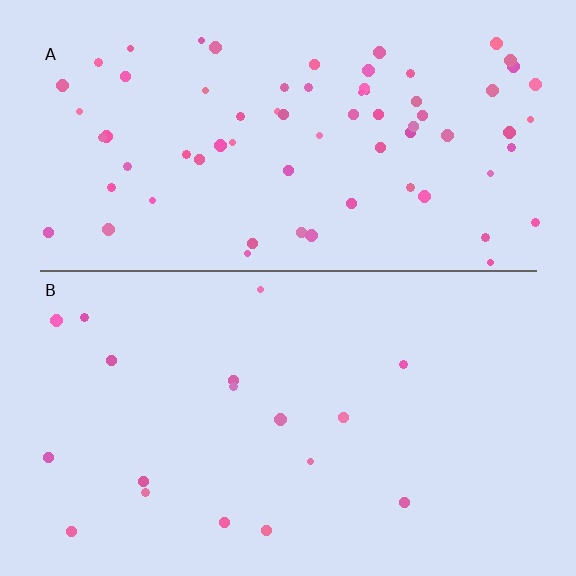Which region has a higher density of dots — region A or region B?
A (the top).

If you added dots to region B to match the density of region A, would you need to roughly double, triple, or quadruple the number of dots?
Approximately quadruple.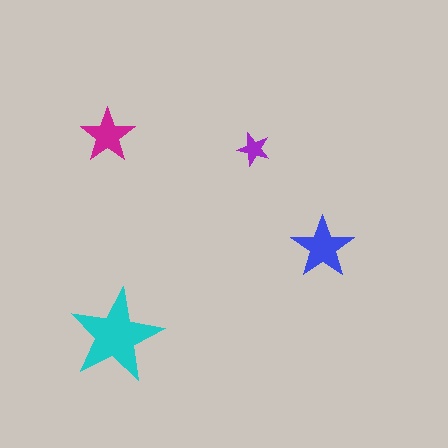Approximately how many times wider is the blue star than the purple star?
About 2 times wider.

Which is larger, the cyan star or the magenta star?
The cyan one.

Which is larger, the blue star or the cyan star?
The cyan one.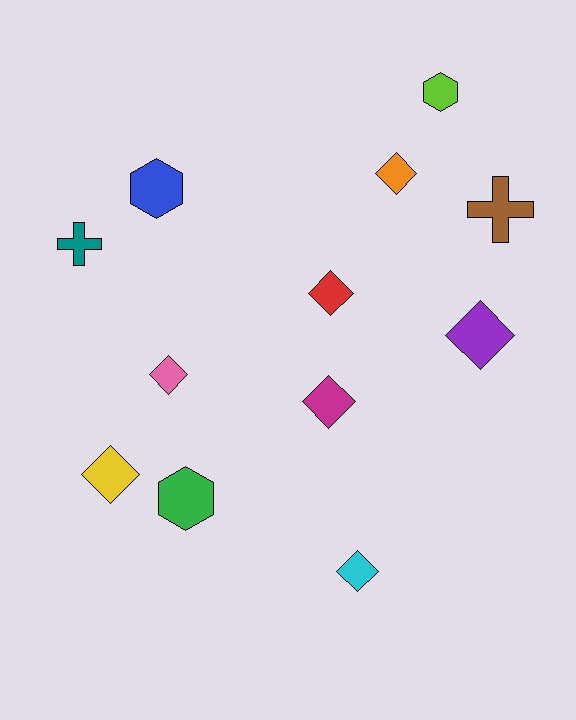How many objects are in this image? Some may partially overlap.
There are 12 objects.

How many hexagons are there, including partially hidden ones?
There are 3 hexagons.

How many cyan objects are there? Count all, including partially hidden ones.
There is 1 cyan object.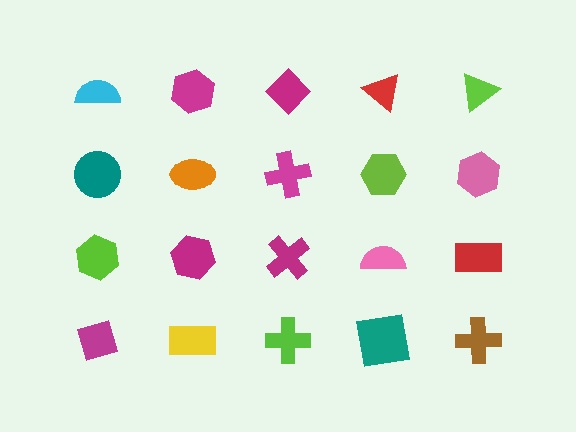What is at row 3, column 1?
A lime hexagon.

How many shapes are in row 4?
5 shapes.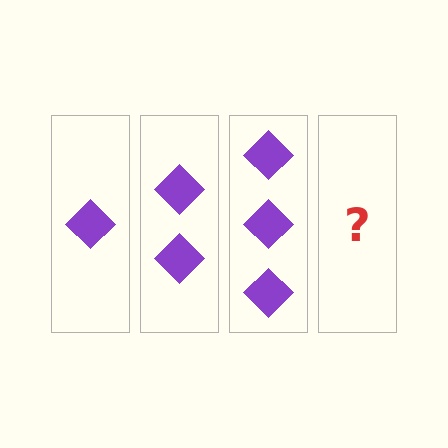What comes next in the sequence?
The next element should be 4 diamonds.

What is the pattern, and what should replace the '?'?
The pattern is that each step adds one more diamond. The '?' should be 4 diamonds.